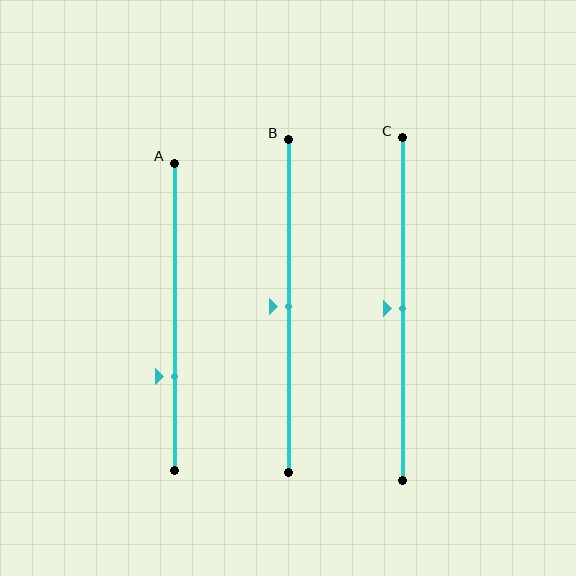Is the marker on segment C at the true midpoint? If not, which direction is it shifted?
Yes, the marker on segment C is at the true midpoint.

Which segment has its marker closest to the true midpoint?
Segment B has its marker closest to the true midpoint.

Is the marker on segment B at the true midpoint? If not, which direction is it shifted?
Yes, the marker on segment B is at the true midpoint.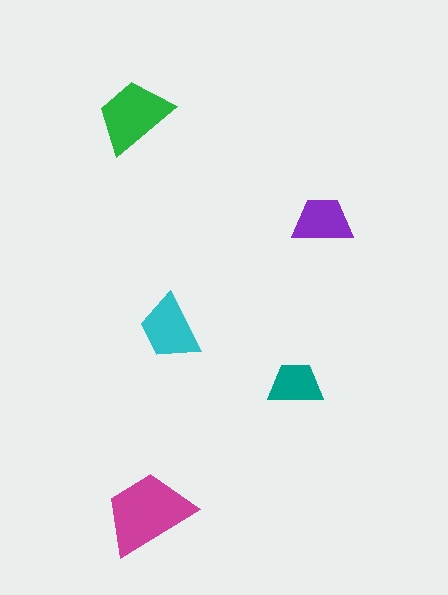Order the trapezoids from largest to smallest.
the magenta one, the green one, the cyan one, the purple one, the teal one.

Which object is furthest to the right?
The purple trapezoid is rightmost.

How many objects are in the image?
There are 5 objects in the image.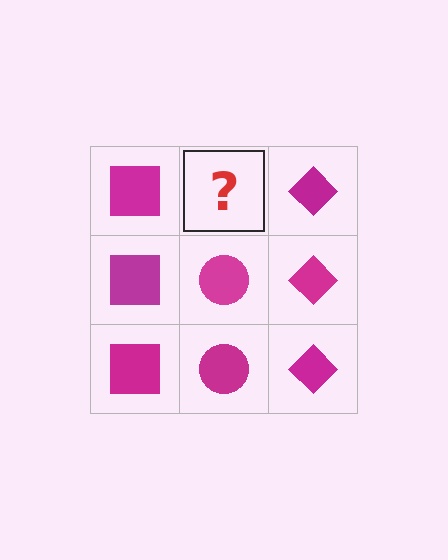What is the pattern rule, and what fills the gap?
The rule is that each column has a consistent shape. The gap should be filled with a magenta circle.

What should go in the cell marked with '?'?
The missing cell should contain a magenta circle.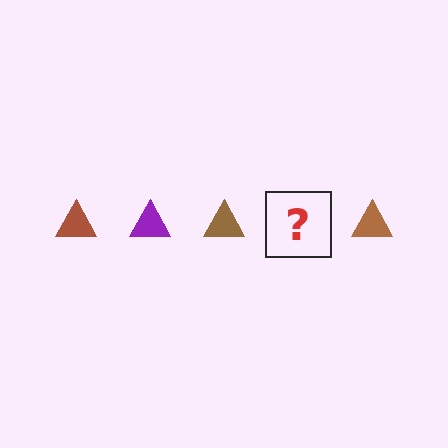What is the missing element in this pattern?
The missing element is a purple triangle.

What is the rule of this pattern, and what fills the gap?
The rule is that the pattern cycles through brown, purple triangles. The gap should be filled with a purple triangle.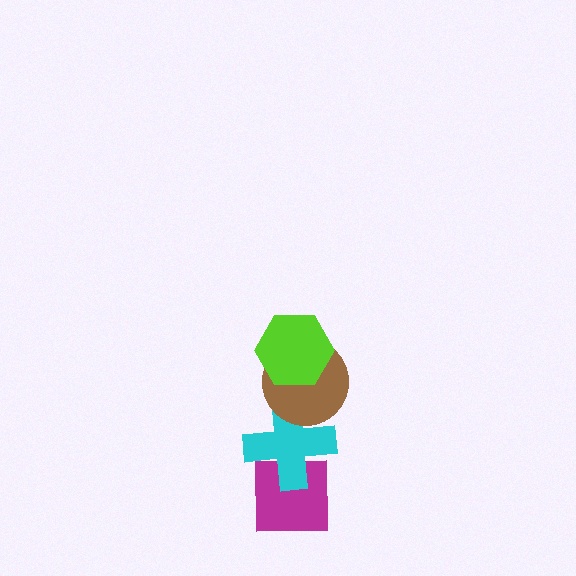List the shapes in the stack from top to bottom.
From top to bottom: the lime hexagon, the brown circle, the cyan cross, the magenta square.